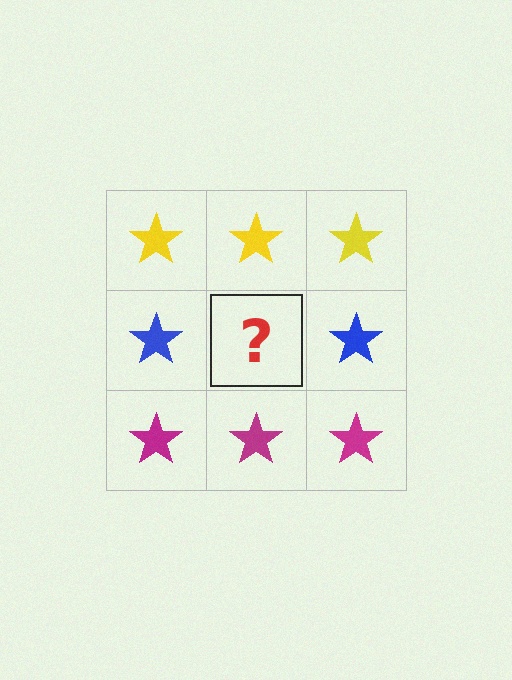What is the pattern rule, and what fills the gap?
The rule is that each row has a consistent color. The gap should be filled with a blue star.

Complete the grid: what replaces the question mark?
The question mark should be replaced with a blue star.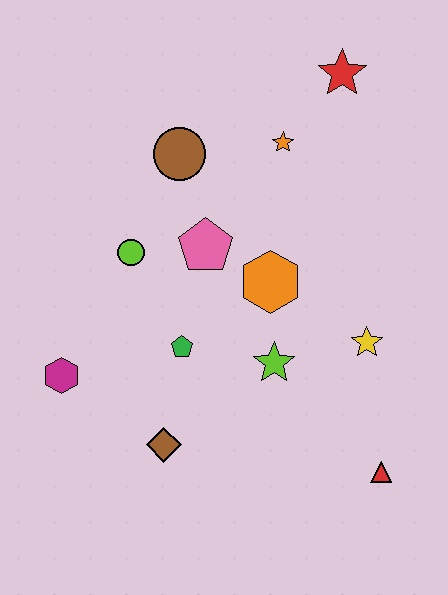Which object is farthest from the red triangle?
The red star is farthest from the red triangle.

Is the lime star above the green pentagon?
No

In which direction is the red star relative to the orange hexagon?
The red star is above the orange hexagon.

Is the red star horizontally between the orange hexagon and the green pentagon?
No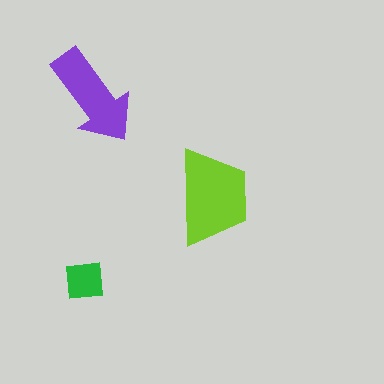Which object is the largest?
The lime trapezoid.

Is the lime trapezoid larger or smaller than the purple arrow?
Larger.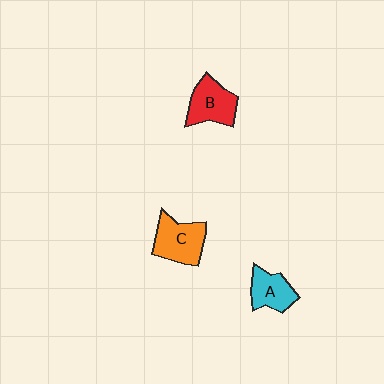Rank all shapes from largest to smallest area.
From largest to smallest: C (orange), B (red), A (cyan).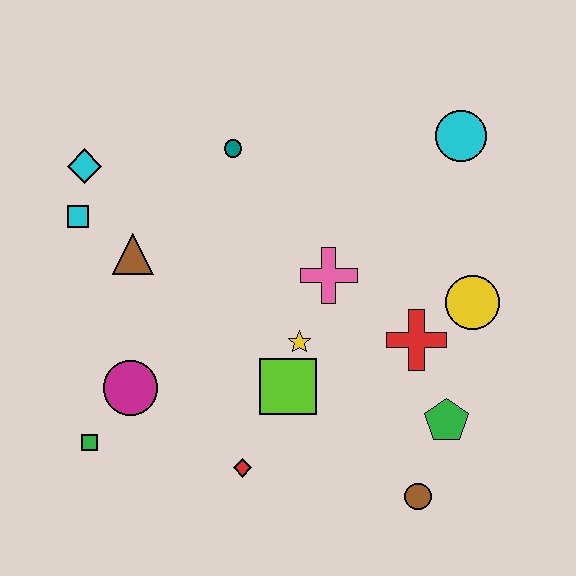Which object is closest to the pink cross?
The yellow star is closest to the pink cross.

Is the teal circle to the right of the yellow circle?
No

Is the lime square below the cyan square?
Yes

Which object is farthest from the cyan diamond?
The brown circle is farthest from the cyan diamond.